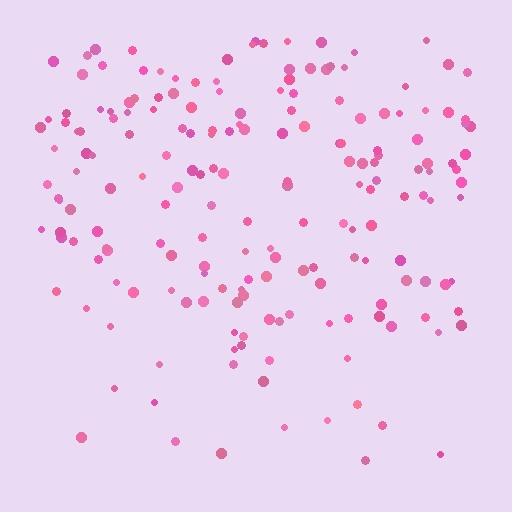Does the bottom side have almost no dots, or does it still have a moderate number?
Still a moderate number, just noticeably fewer than the top.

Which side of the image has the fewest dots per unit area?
The bottom.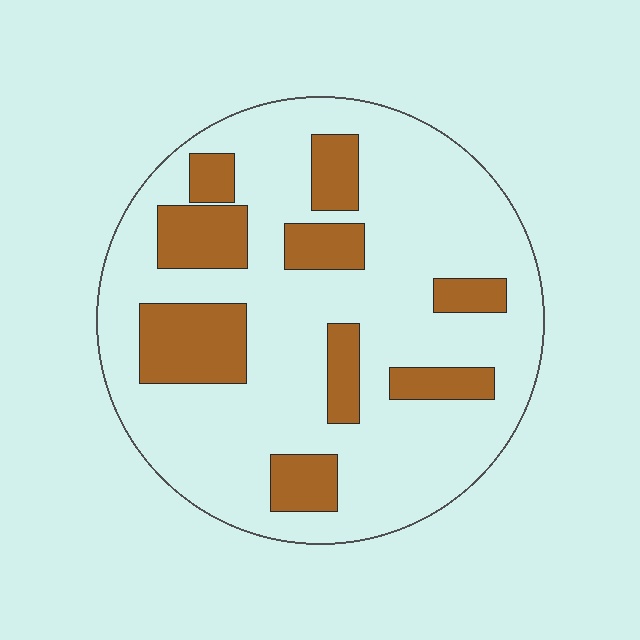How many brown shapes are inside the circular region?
9.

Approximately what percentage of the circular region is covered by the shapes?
Approximately 25%.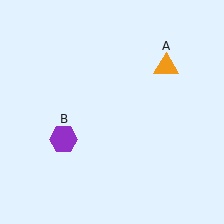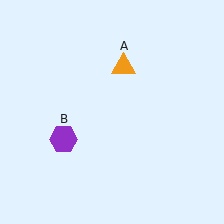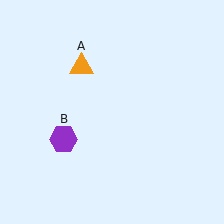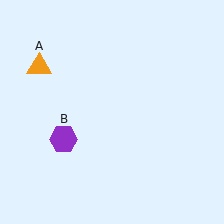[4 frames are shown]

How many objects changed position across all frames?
1 object changed position: orange triangle (object A).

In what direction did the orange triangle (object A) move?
The orange triangle (object A) moved left.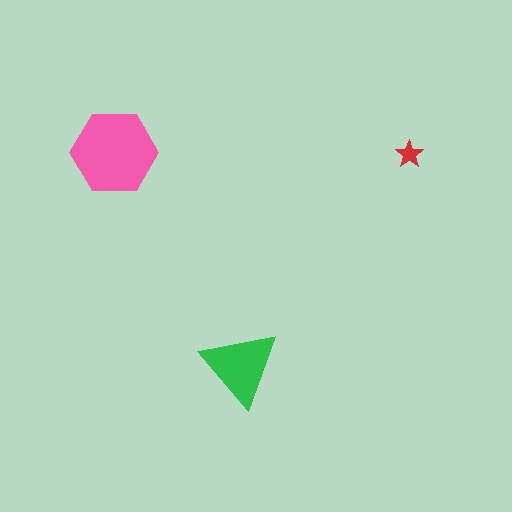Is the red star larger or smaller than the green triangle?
Smaller.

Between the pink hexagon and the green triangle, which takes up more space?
The pink hexagon.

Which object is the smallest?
The red star.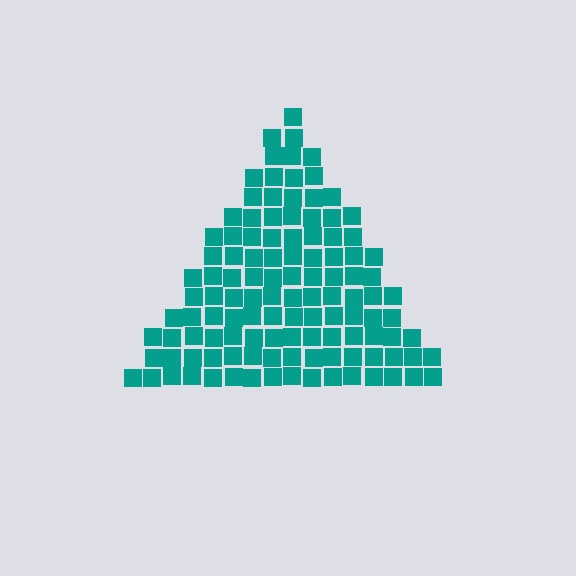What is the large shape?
The large shape is a triangle.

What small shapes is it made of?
It is made of small squares.